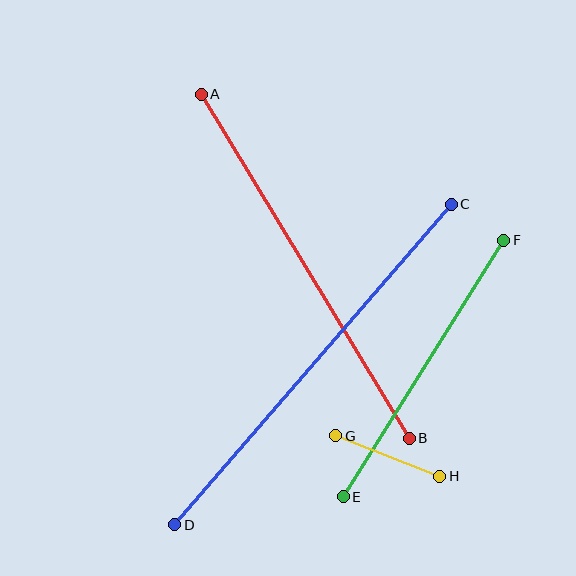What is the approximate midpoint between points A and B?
The midpoint is at approximately (305, 266) pixels.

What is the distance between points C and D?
The distance is approximately 423 pixels.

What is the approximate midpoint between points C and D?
The midpoint is at approximately (313, 364) pixels.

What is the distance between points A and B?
The distance is approximately 402 pixels.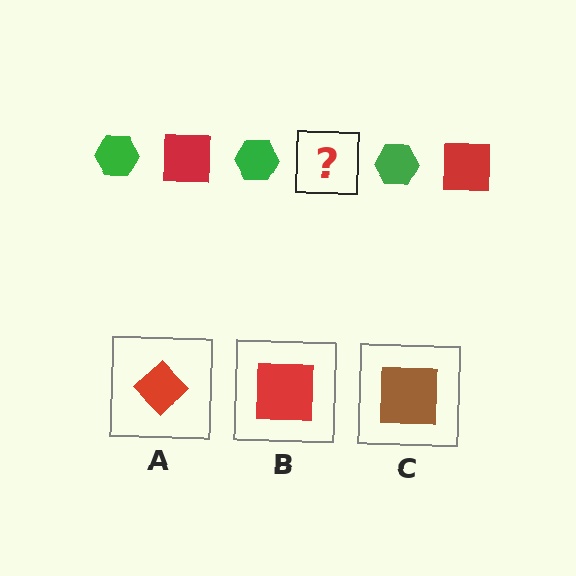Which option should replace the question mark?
Option B.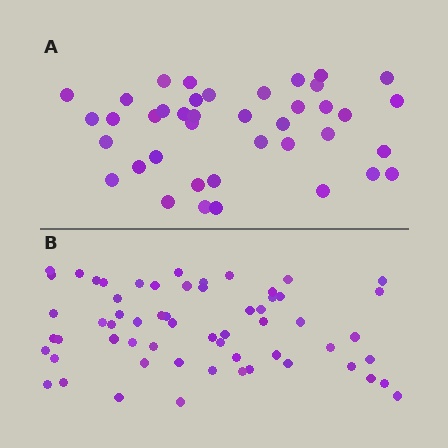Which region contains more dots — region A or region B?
Region B (the bottom region) has more dots.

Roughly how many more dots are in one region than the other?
Region B has approximately 20 more dots than region A.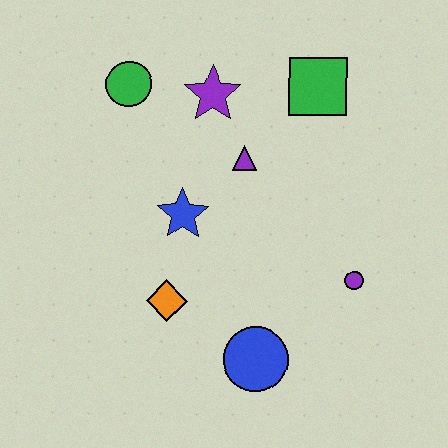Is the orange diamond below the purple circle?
Yes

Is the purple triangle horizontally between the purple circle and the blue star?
Yes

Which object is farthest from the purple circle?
The green circle is farthest from the purple circle.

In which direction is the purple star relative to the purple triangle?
The purple star is above the purple triangle.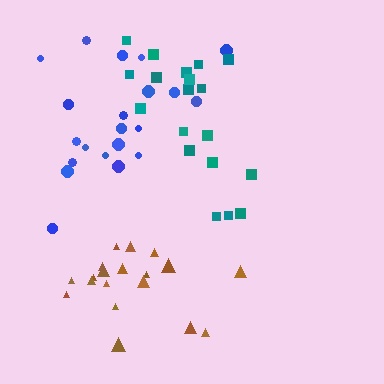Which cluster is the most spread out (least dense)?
Blue.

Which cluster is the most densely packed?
Brown.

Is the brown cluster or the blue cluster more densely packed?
Brown.